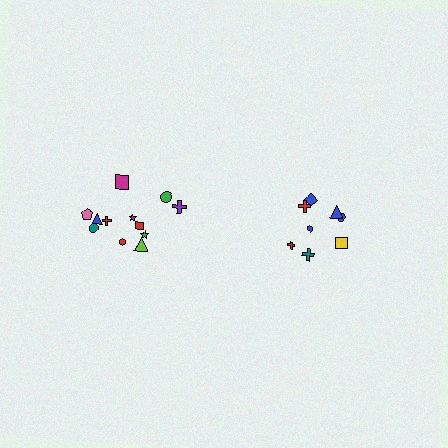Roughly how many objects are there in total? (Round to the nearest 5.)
Roughly 20 objects in total.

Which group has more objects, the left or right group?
The left group.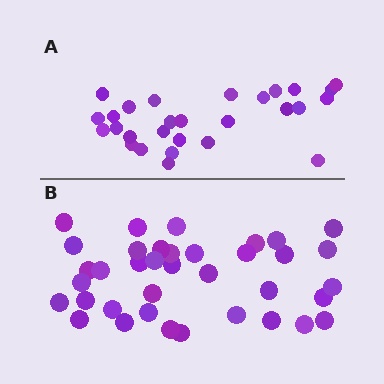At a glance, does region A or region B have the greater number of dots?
Region B (the bottom region) has more dots.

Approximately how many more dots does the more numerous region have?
Region B has roughly 8 or so more dots than region A.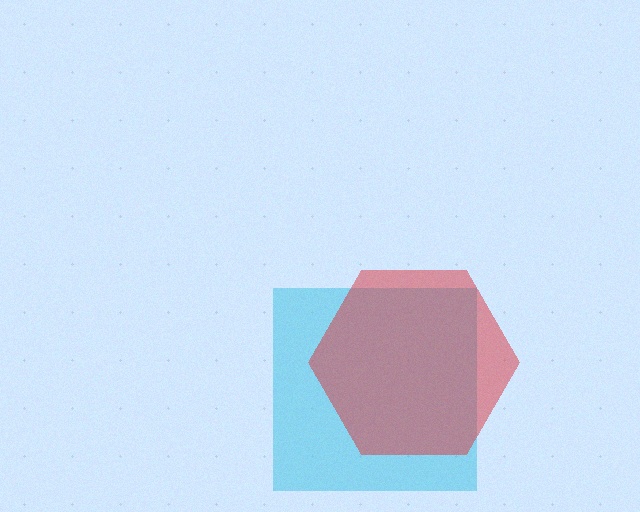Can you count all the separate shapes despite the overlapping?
Yes, there are 2 separate shapes.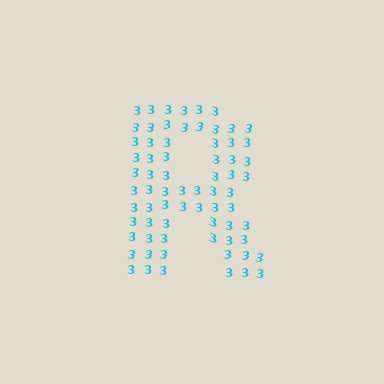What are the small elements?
The small elements are digit 3's.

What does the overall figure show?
The overall figure shows the letter R.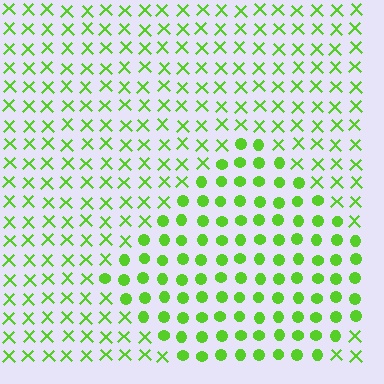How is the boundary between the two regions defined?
The boundary is defined by a change in element shape: circles inside vs. X marks outside. All elements share the same color and spacing.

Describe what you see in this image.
The image is filled with small lime elements arranged in a uniform grid. A diamond-shaped region contains circles, while the surrounding area contains X marks. The boundary is defined purely by the change in element shape.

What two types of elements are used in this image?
The image uses circles inside the diamond region and X marks outside it.